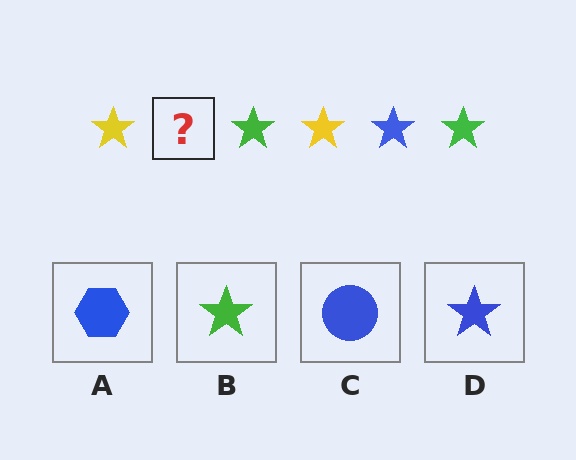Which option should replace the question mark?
Option D.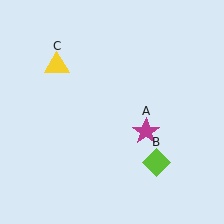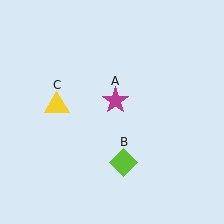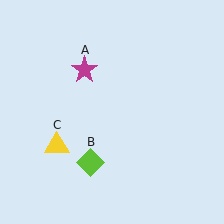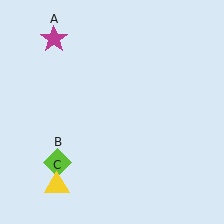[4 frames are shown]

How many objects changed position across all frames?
3 objects changed position: magenta star (object A), lime diamond (object B), yellow triangle (object C).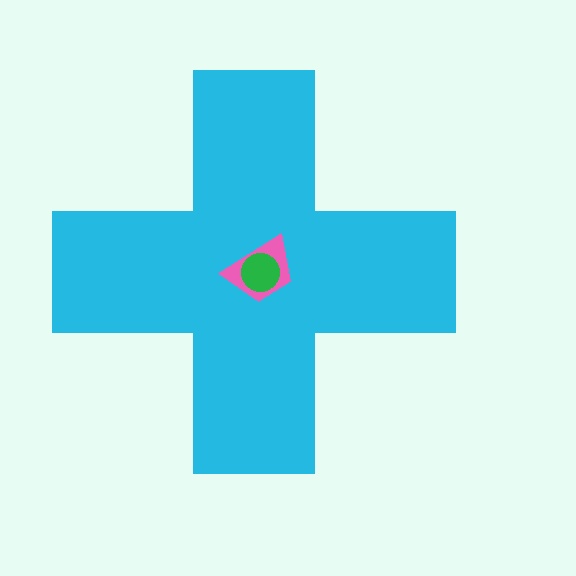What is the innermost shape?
The green circle.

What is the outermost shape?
The cyan cross.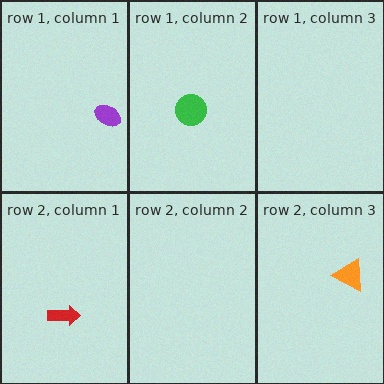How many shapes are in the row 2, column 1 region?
1.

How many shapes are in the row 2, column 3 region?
1.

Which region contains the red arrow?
The row 2, column 1 region.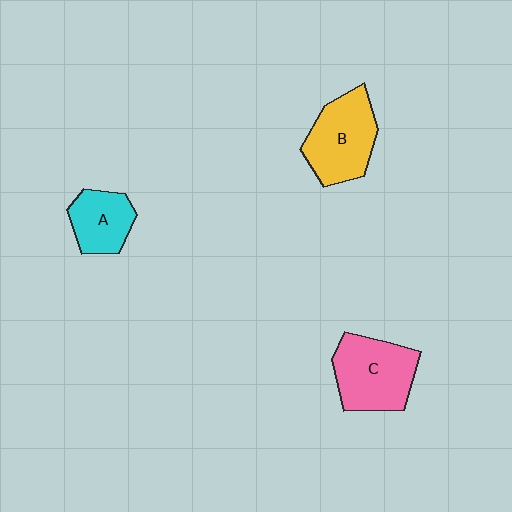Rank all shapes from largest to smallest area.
From largest to smallest: C (pink), B (yellow), A (cyan).